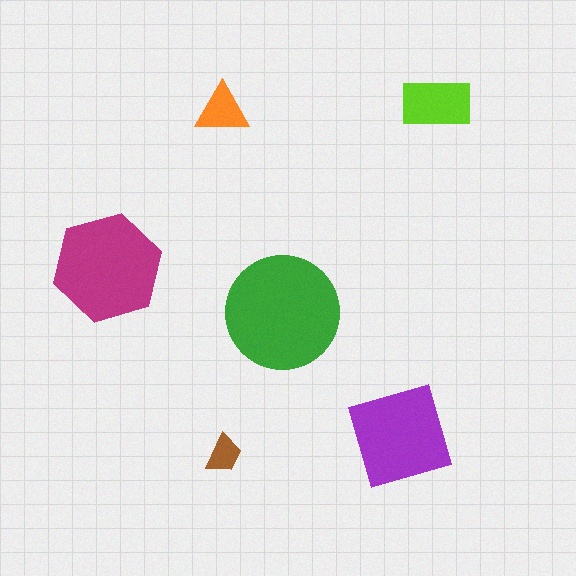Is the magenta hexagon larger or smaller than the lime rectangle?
Larger.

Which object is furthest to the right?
The lime rectangle is rightmost.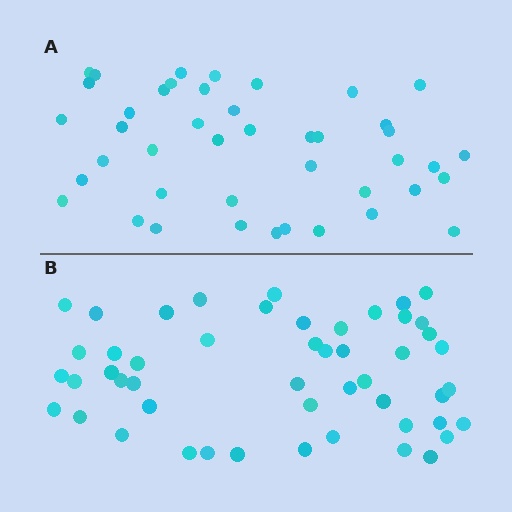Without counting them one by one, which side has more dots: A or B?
Region B (the bottom region) has more dots.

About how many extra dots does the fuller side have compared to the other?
Region B has roughly 8 or so more dots than region A.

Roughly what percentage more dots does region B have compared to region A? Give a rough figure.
About 15% more.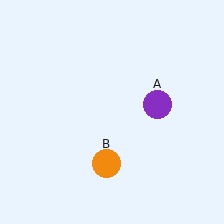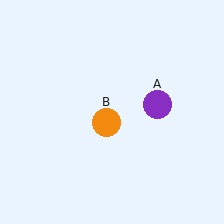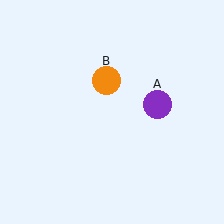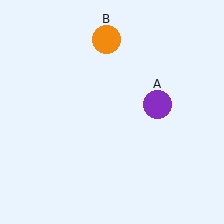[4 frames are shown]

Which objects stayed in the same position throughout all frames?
Purple circle (object A) remained stationary.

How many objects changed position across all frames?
1 object changed position: orange circle (object B).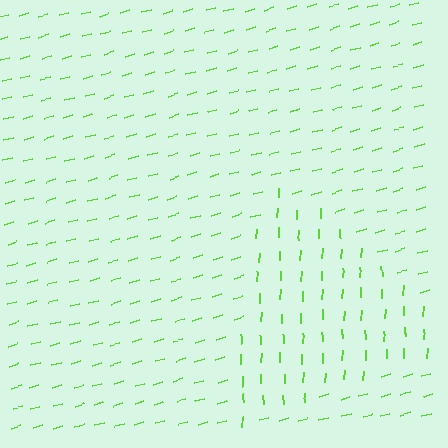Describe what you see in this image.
The image is filled with small lime line segments. A triangle region in the image has lines oriented differently from the surrounding lines, creating a visible texture boundary.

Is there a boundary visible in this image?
Yes, there is a texture boundary formed by a change in line orientation.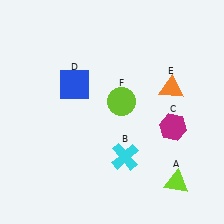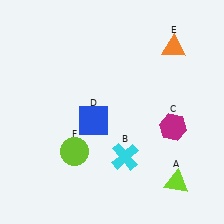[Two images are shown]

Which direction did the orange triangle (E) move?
The orange triangle (E) moved up.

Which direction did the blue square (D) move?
The blue square (D) moved down.